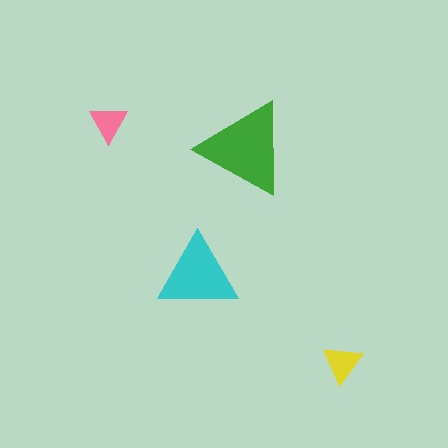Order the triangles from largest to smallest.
the green one, the cyan one, the yellow one, the pink one.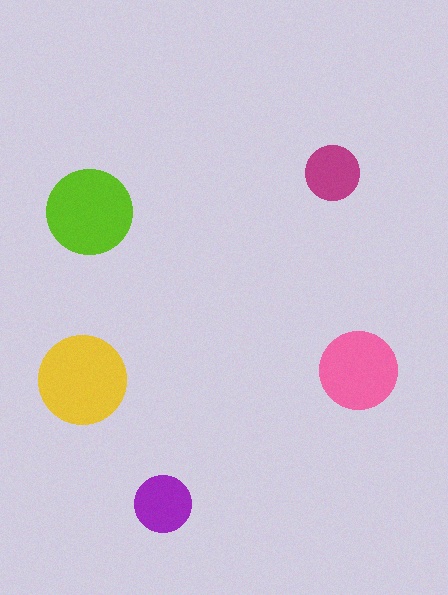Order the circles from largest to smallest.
the yellow one, the lime one, the pink one, the purple one, the magenta one.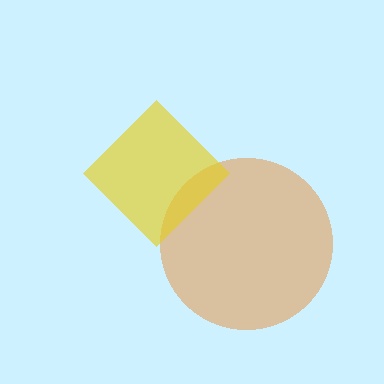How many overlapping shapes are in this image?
There are 2 overlapping shapes in the image.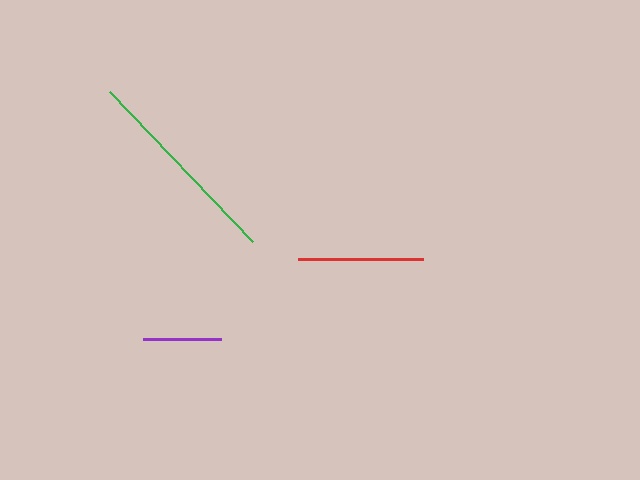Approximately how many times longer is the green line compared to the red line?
The green line is approximately 1.7 times the length of the red line.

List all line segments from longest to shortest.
From longest to shortest: green, red, purple.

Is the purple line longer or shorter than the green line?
The green line is longer than the purple line.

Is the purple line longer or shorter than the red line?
The red line is longer than the purple line.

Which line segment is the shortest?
The purple line is the shortest at approximately 78 pixels.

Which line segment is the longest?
The green line is the longest at approximately 207 pixels.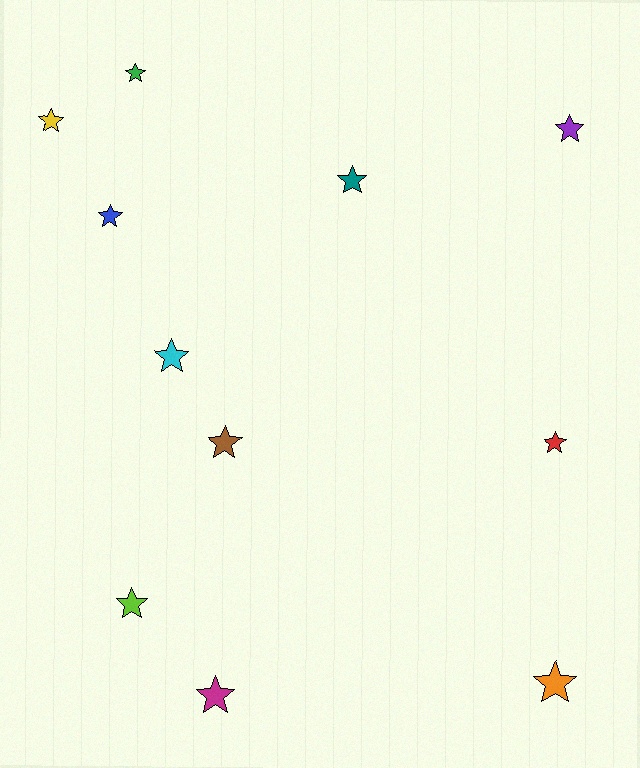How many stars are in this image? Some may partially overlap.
There are 11 stars.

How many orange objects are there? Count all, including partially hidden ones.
There is 1 orange object.